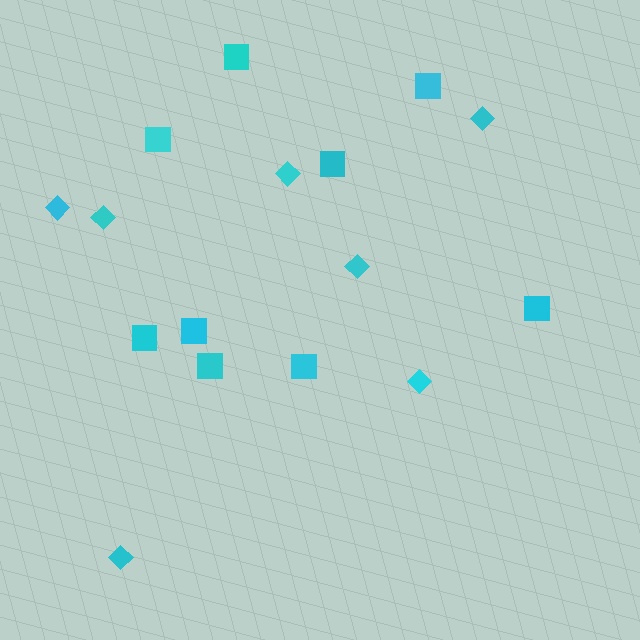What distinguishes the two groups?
There are 2 groups: one group of diamonds (7) and one group of squares (9).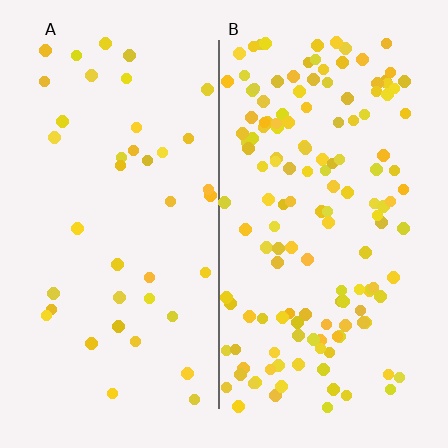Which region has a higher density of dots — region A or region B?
B (the right).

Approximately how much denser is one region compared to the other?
Approximately 3.6× — region B over region A.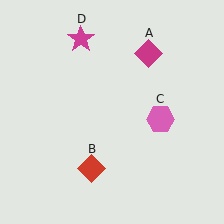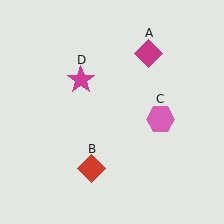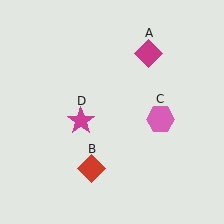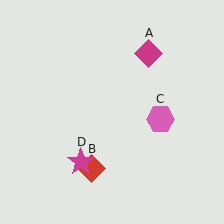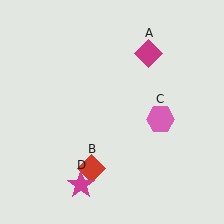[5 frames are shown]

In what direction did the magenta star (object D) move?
The magenta star (object D) moved down.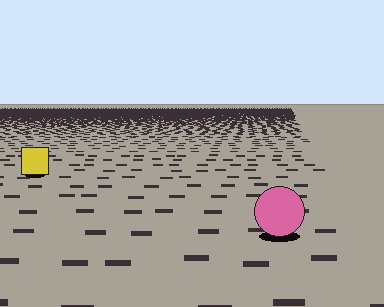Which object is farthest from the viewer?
The yellow square is farthest from the viewer. It appears smaller and the ground texture around it is denser.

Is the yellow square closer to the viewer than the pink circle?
No. The pink circle is closer — you can tell from the texture gradient: the ground texture is coarser near it.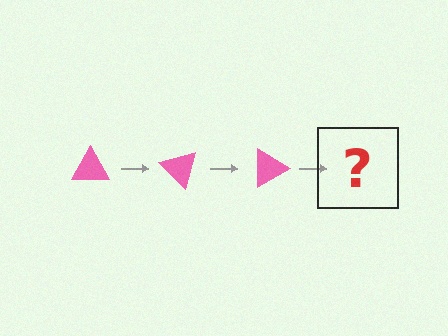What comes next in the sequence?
The next element should be a pink triangle rotated 135 degrees.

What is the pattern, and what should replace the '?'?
The pattern is that the triangle rotates 45 degrees each step. The '?' should be a pink triangle rotated 135 degrees.